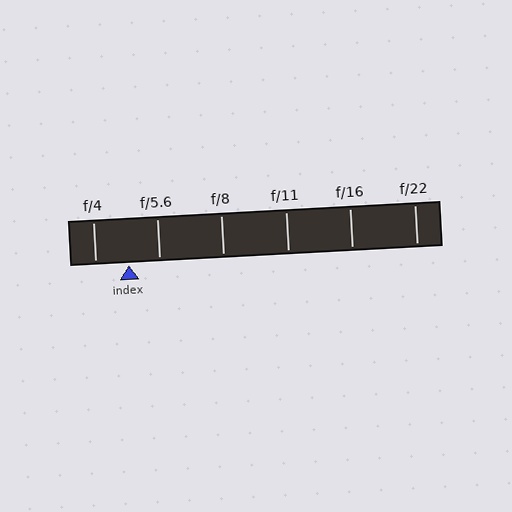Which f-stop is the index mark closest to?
The index mark is closest to f/5.6.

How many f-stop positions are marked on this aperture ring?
There are 6 f-stop positions marked.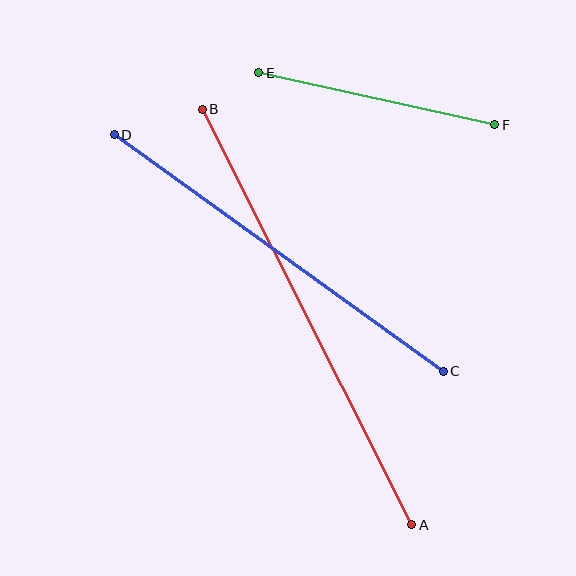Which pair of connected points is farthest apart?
Points A and B are farthest apart.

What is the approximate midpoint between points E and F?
The midpoint is at approximately (377, 99) pixels.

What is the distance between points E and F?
The distance is approximately 242 pixels.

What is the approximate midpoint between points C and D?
The midpoint is at approximately (279, 253) pixels.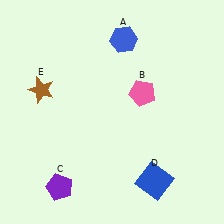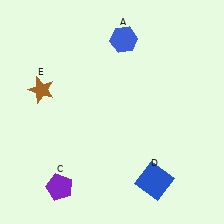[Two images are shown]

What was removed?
The pink pentagon (B) was removed in Image 2.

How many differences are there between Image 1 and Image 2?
There is 1 difference between the two images.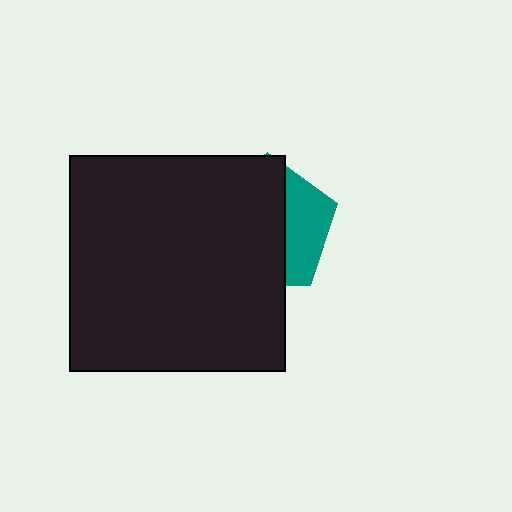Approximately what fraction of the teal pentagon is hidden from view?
Roughly 68% of the teal pentagon is hidden behind the black square.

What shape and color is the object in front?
The object in front is a black square.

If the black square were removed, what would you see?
You would see the complete teal pentagon.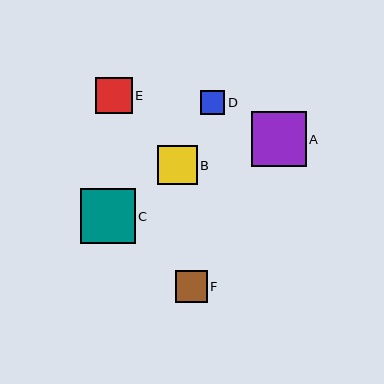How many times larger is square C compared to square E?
Square C is approximately 1.5 times the size of square E.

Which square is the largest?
Square C is the largest with a size of approximately 55 pixels.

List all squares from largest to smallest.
From largest to smallest: C, A, B, E, F, D.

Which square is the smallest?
Square D is the smallest with a size of approximately 25 pixels.